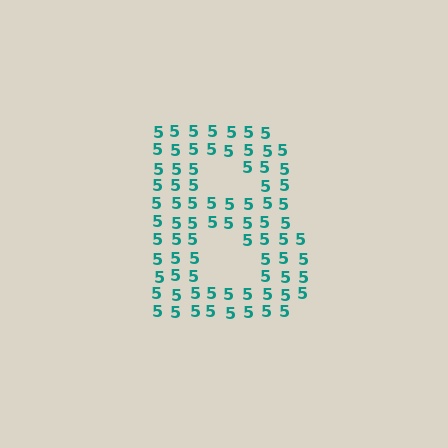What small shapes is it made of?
It is made of small digit 5's.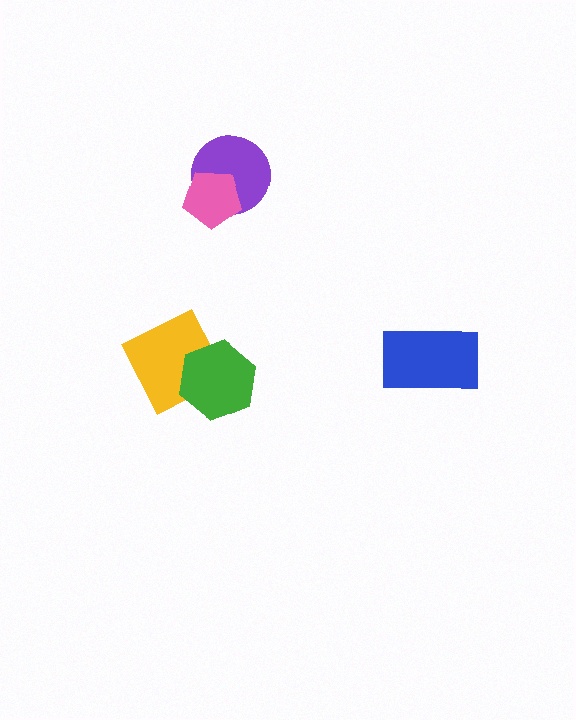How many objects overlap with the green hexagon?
1 object overlaps with the green hexagon.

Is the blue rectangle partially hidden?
No, no other shape covers it.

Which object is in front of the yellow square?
The green hexagon is in front of the yellow square.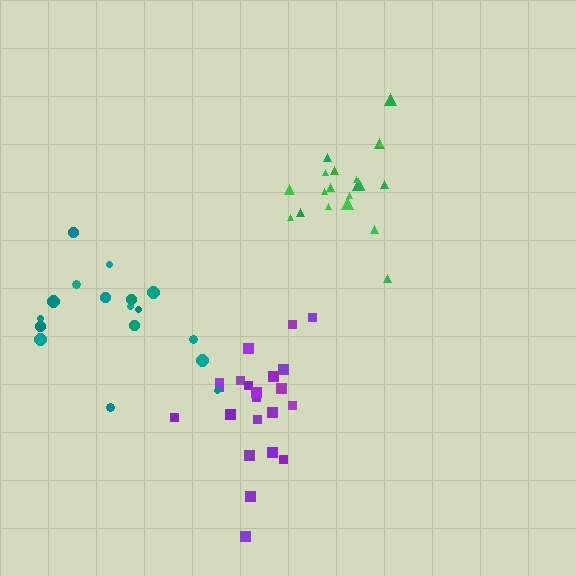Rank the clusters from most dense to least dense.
green, purple, teal.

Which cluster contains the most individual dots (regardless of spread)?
Purple (22).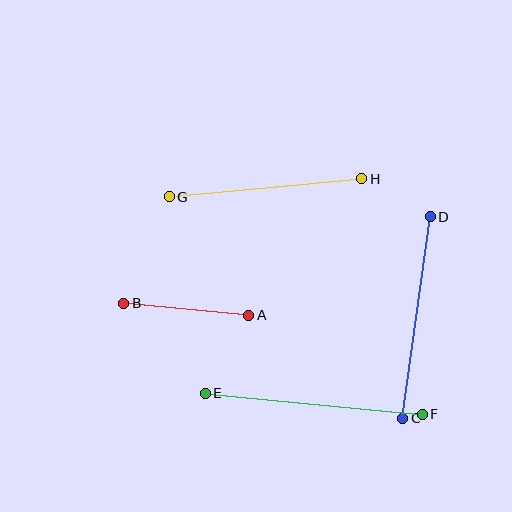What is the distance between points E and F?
The distance is approximately 218 pixels.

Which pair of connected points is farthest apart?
Points E and F are farthest apart.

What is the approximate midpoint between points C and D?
The midpoint is at approximately (417, 317) pixels.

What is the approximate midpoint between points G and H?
The midpoint is at approximately (265, 188) pixels.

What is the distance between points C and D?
The distance is approximately 203 pixels.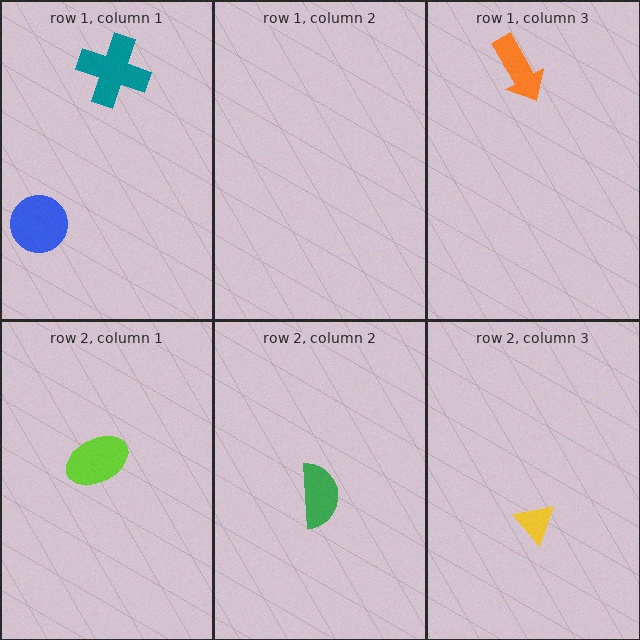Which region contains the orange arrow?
The row 1, column 3 region.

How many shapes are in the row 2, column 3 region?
1.